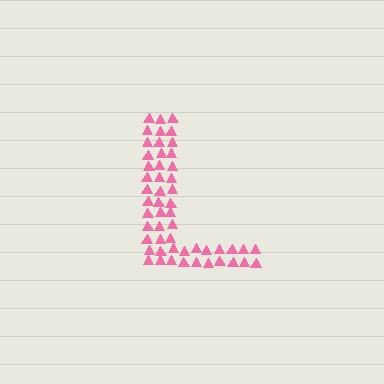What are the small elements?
The small elements are triangles.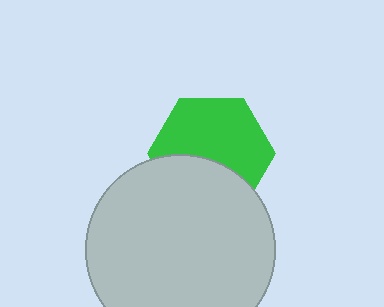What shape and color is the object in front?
The object in front is a light gray circle.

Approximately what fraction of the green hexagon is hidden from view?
Roughly 38% of the green hexagon is hidden behind the light gray circle.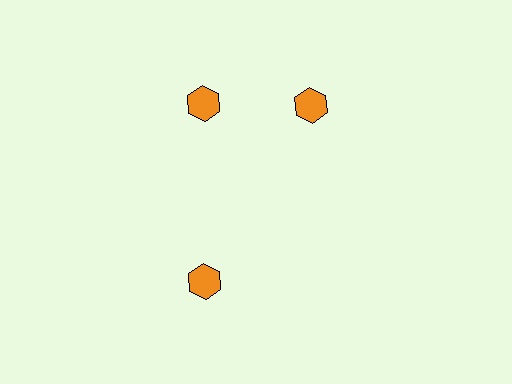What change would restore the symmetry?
The symmetry would be restored by rotating it back into even spacing with its neighbors so that all 3 hexagons sit at equal angles and equal distance from the center.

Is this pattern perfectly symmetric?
No. The 3 orange hexagons are arranged in a ring, but one element near the 3 o'clock position is rotated out of alignment along the ring, breaking the 3-fold rotational symmetry.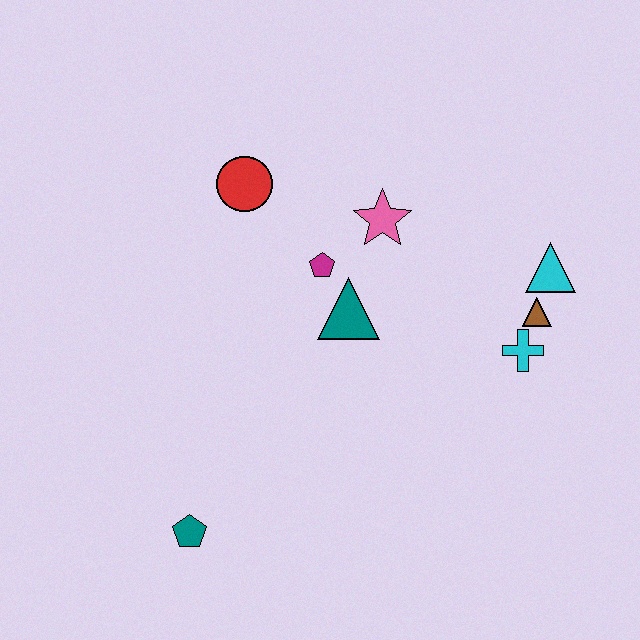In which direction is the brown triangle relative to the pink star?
The brown triangle is to the right of the pink star.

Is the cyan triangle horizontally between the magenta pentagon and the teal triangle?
No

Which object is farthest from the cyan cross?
The teal pentagon is farthest from the cyan cross.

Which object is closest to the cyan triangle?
The brown triangle is closest to the cyan triangle.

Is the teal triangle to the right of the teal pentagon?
Yes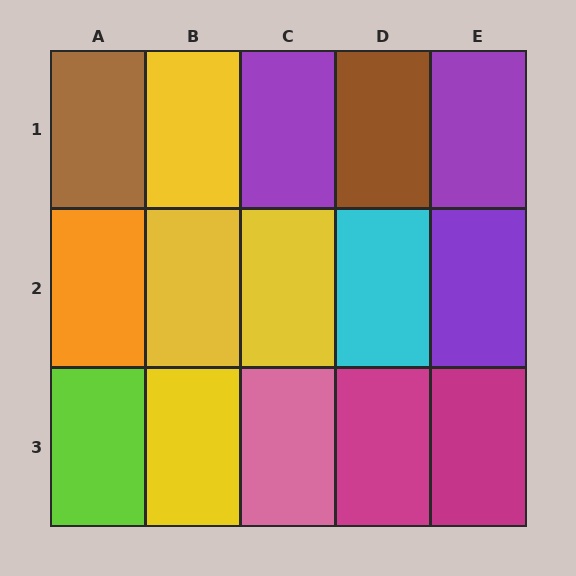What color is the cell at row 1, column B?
Yellow.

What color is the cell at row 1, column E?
Purple.